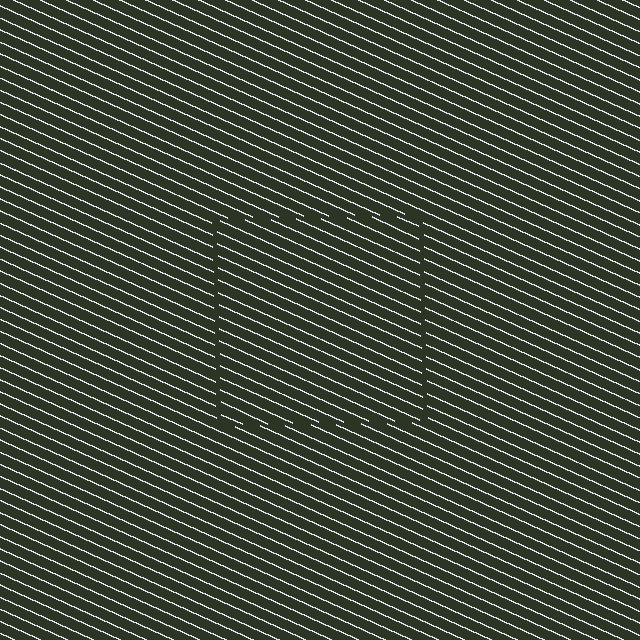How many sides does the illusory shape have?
4 sides — the line-ends trace a square.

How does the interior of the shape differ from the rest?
The interior of the shape contains the same grating, shifted by half a period — the contour is defined by the phase discontinuity where line-ends from the inner and outer gratings abut.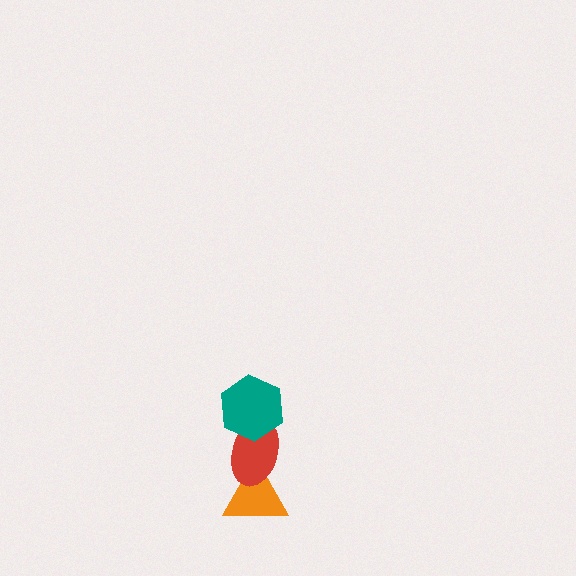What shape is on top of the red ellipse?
The teal hexagon is on top of the red ellipse.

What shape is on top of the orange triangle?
The red ellipse is on top of the orange triangle.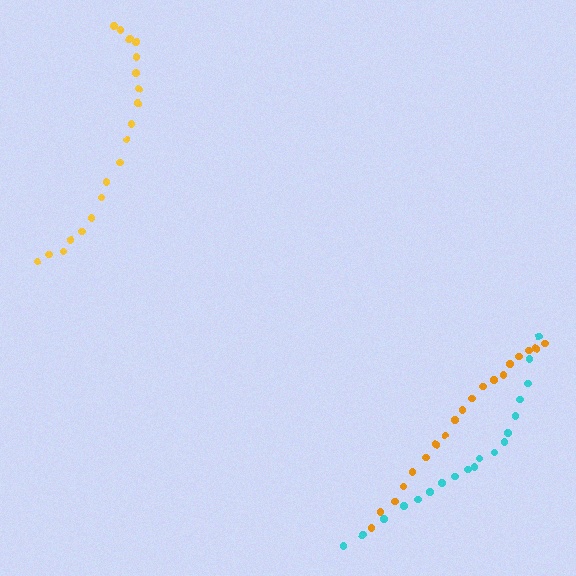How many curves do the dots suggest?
There are 3 distinct paths.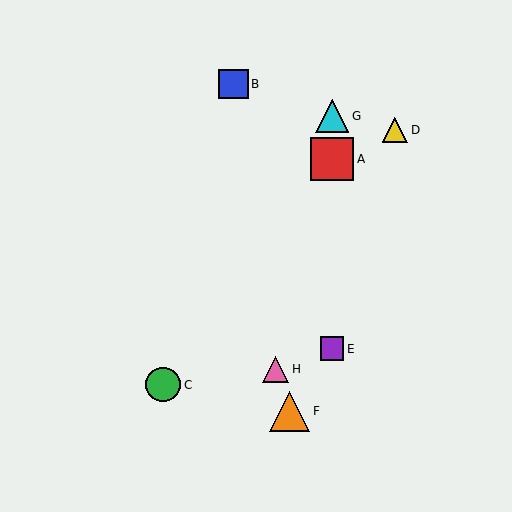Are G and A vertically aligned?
Yes, both are at x≈332.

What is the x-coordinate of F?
Object F is at x≈290.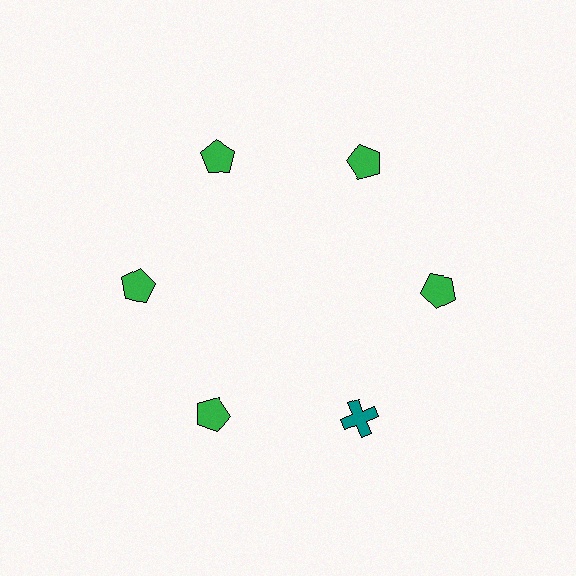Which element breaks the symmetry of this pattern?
The teal cross at roughly the 5 o'clock position breaks the symmetry. All other shapes are green pentagons.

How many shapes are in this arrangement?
There are 6 shapes arranged in a ring pattern.